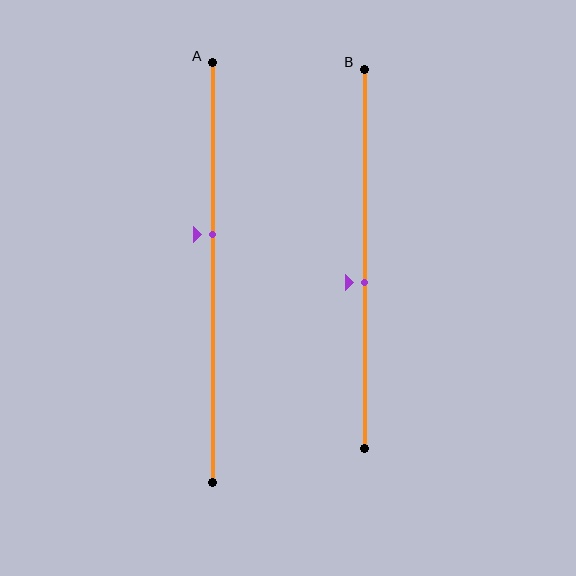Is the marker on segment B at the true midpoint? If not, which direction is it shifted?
No, the marker on segment B is shifted downward by about 6% of the segment length.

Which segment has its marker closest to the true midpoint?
Segment B has its marker closest to the true midpoint.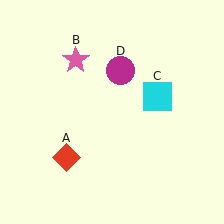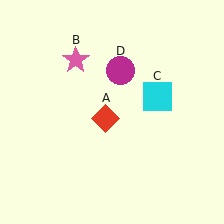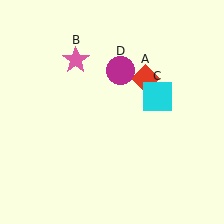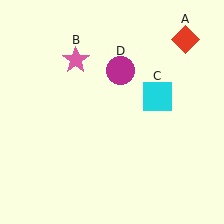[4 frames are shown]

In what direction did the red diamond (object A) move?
The red diamond (object A) moved up and to the right.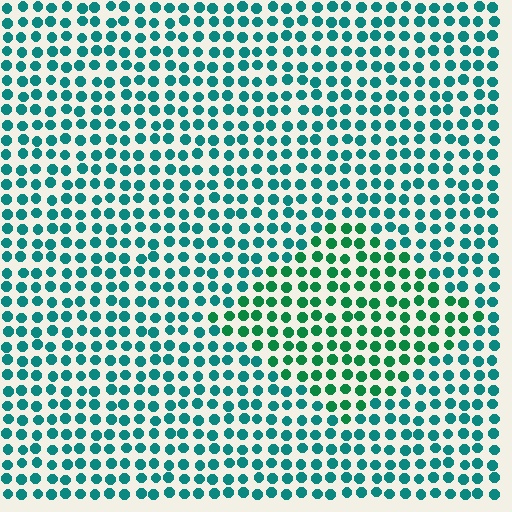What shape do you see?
I see a diamond.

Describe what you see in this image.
The image is filled with small teal elements in a uniform arrangement. A diamond-shaped region is visible where the elements are tinted to a slightly different hue, forming a subtle color boundary.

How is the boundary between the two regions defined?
The boundary is defined purely by a slight shift in hue (about 31 degrees). Spacing, size, and orientation are identical on both sides.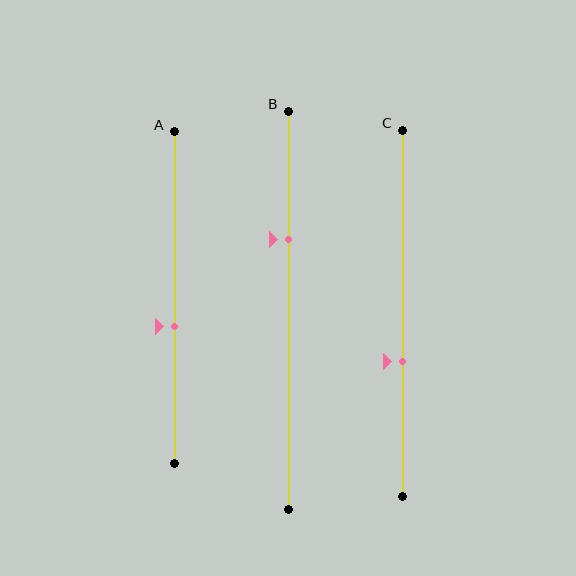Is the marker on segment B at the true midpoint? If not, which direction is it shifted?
No, the marker on segment B is shifted upward by about 18% of the segment length.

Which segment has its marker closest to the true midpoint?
Segment A has its marker closest to the true midpoint.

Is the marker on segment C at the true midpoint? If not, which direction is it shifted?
No, the marker on segment C is shifted downward by about 13% of the segment length.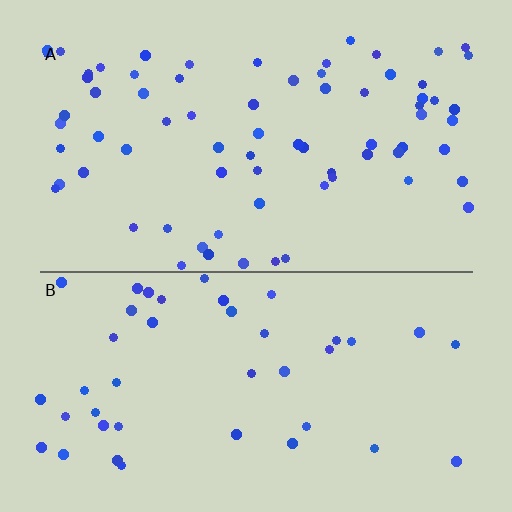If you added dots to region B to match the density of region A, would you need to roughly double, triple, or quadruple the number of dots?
Approximately double.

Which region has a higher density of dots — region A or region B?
A (the top).